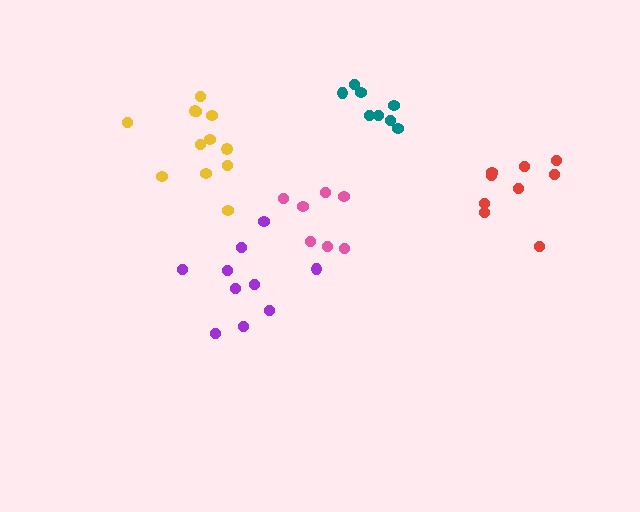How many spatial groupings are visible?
There are 5 spatial groupings.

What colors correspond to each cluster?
The clusters are colored: pink, yellow, red, teal, purple.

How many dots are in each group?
Group 1: 7 dots, Group 2: 12 dots, Group 3: 9 dots, Group 4: 8 dots, Group 5: 10 dots (46 total).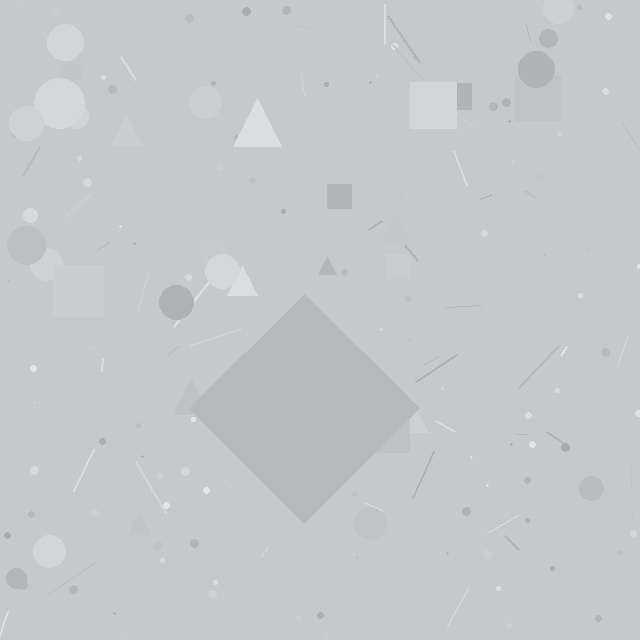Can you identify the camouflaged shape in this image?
The camouflaged shape is a diamond.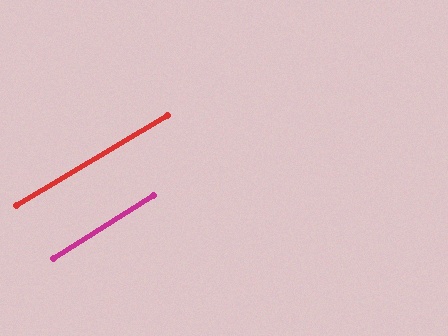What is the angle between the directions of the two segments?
Approximately 1 degree.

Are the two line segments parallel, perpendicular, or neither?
Parallel — their directions differ by only 1.3°.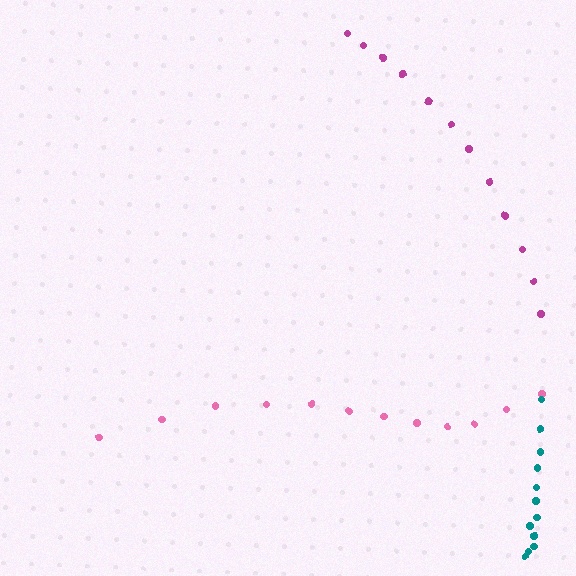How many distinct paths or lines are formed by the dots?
There are 3 distinct paths.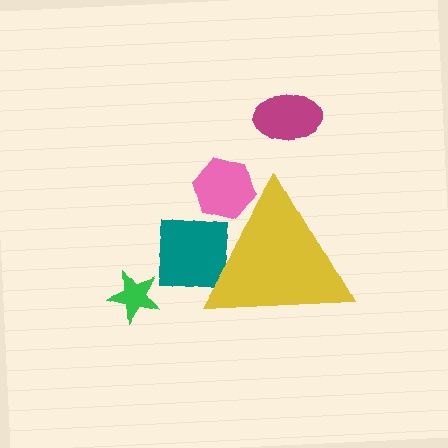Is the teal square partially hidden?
Yes, the teal square is partially hidden behind the yellow triangle.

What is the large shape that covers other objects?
A yellow triangle.